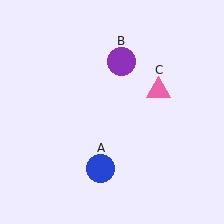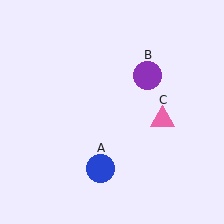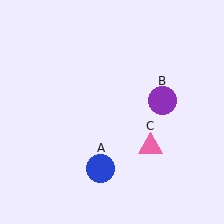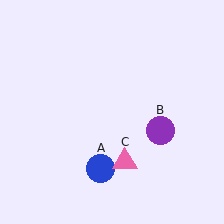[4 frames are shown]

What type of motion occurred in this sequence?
The purple circle (object B), pink triangle (object C) rotated clockwise around the center of the scene.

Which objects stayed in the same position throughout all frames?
Blue circle (object A) remained stationary.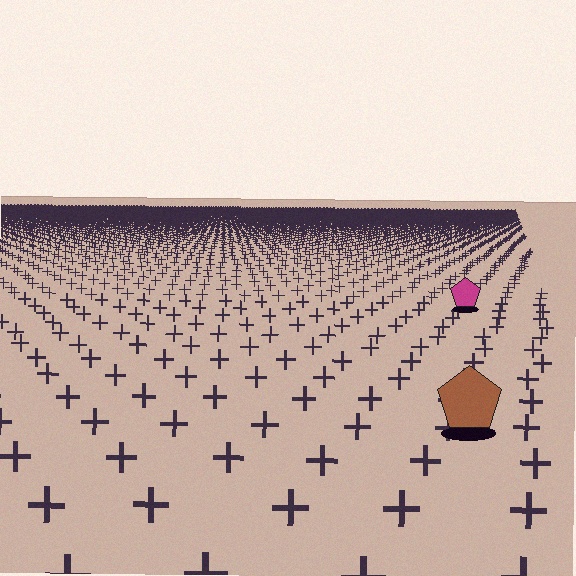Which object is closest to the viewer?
The brown pentagon is closest. The texture marks near it are larger and more spread out.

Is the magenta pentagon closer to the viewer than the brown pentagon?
No. The brown pentagon is closer — you can tell from the texture gradient: the ground texture is coarser near it.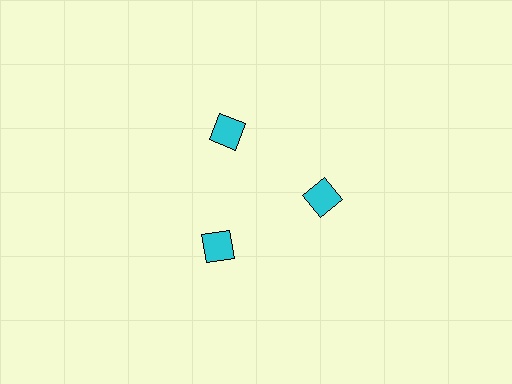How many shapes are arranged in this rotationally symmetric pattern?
There are 3 shapes, arranged in 3 groups of 1.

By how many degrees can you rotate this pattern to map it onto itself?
The pattern maps onto itself every 120 degrees of rotation.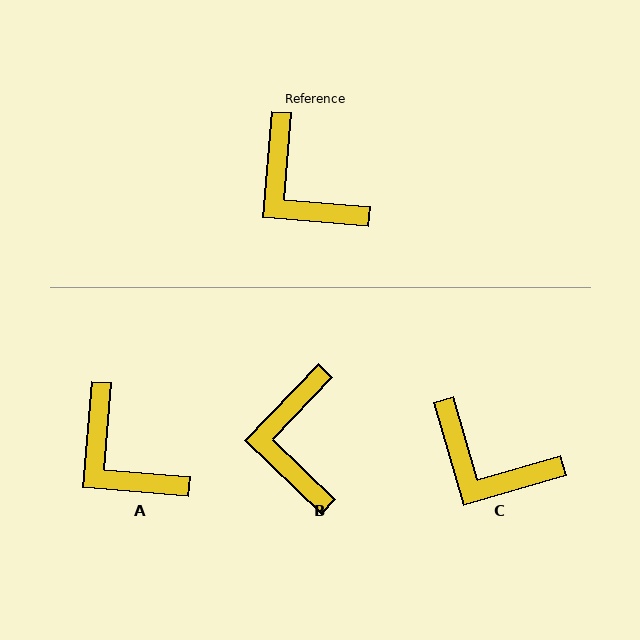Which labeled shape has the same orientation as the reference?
A.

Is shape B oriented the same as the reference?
No, it is off by about 39 degrees.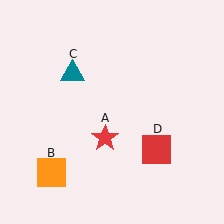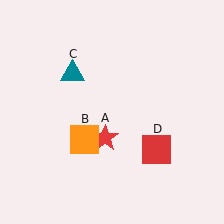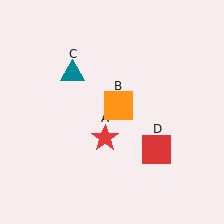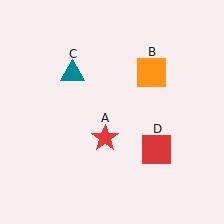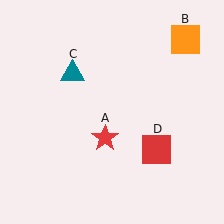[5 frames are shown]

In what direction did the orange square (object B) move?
The orange square (object B) moved up and to the right.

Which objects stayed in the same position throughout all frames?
Red star (object A) and teal triangle (object C) and red square (object D) remained stationary.